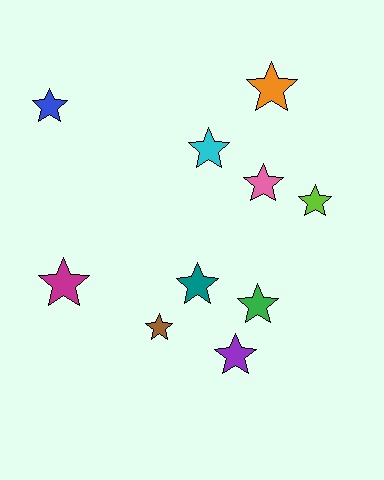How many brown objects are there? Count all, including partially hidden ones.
There is 1 brown object.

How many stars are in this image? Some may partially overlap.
There are 10 stars.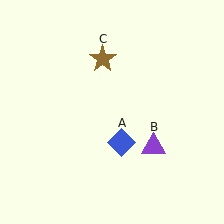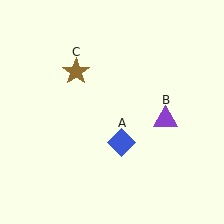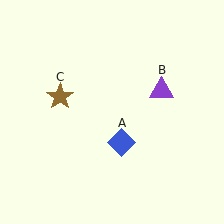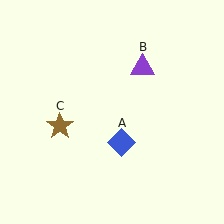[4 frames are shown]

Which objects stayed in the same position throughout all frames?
Blue diamond (object A) remained stationary.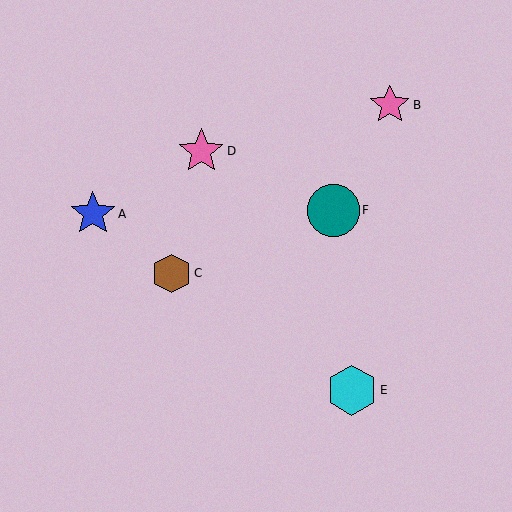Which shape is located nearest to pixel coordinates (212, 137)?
The pink star (labeled D) at (201, 151) is nearest to that location.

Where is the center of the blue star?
The center of the blue star is at (93, 214).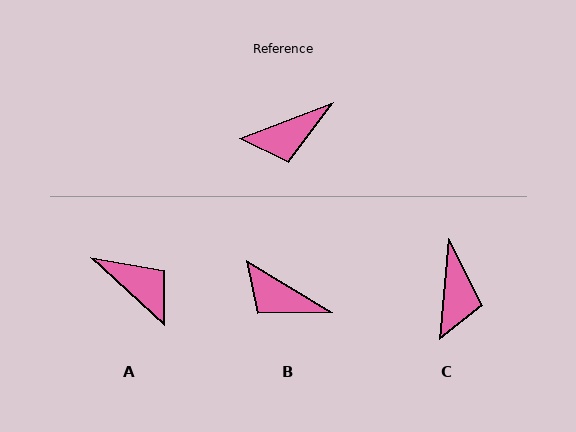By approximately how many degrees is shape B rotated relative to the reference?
Approximately 52 degrees clockwise.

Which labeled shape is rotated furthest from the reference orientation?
A, about 117 degrees away.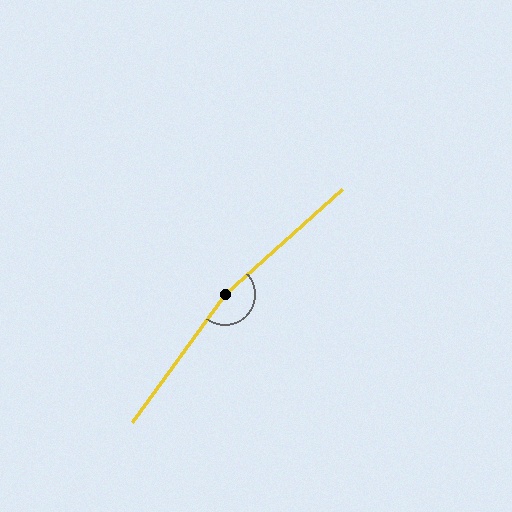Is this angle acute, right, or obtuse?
It is obtuse.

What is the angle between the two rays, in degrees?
Approximately 168 degrees.